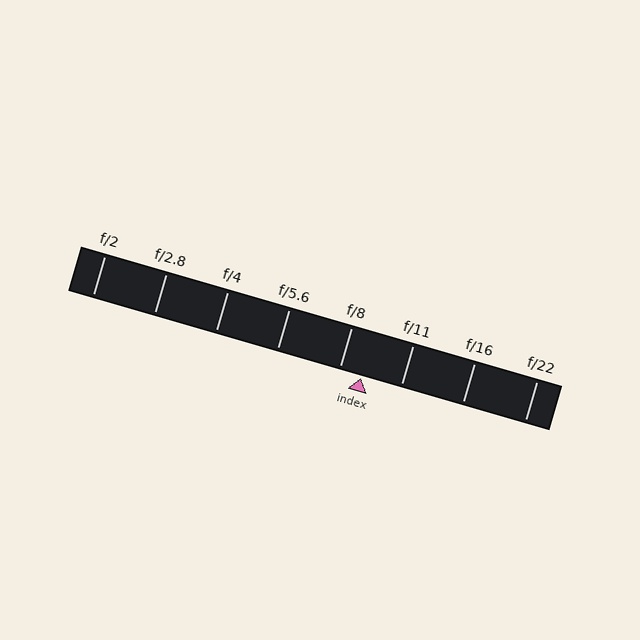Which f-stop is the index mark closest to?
The index mark is closest to f/8.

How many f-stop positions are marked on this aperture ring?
There are 8 f-stop positions marked.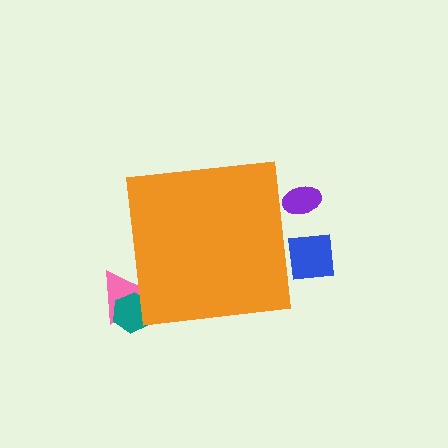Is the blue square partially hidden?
Yes, the blue square is partially hidden behind the orange square.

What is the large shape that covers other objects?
An orange square.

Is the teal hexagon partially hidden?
Yes, the teal hexagon is partially hidden behind the orange square.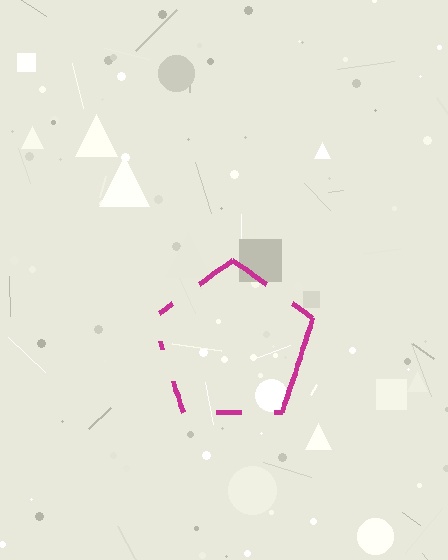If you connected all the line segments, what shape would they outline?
They would outline a pentagon.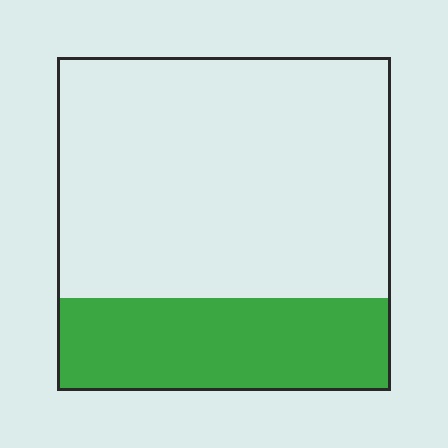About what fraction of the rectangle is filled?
About one quarter (1/4).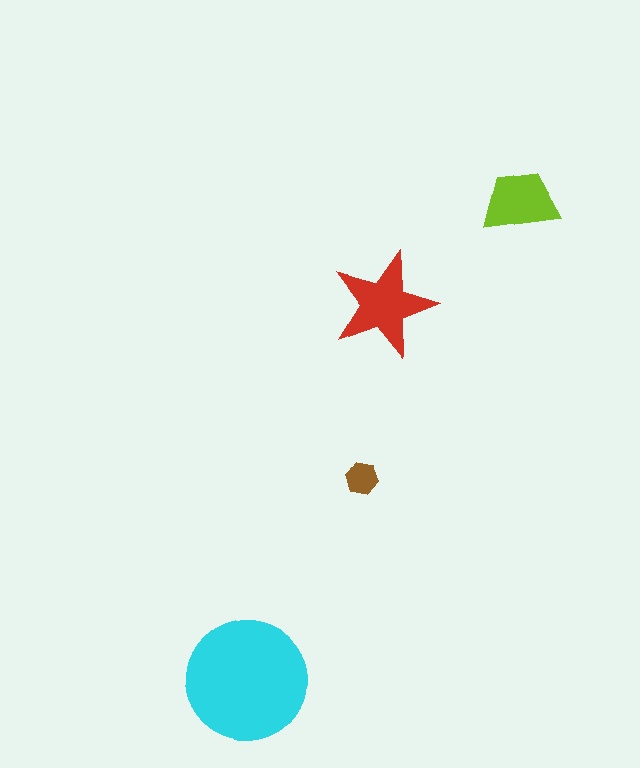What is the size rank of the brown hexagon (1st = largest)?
4th.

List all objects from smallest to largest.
The brown hexagon, the lime trapezoid, the red star, the cyan circle.